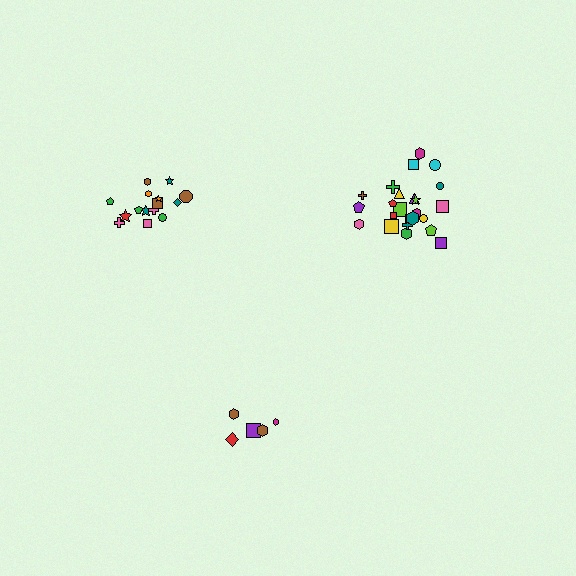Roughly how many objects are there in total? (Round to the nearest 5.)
Roughly 45 objects in total.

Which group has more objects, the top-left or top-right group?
The top-right group.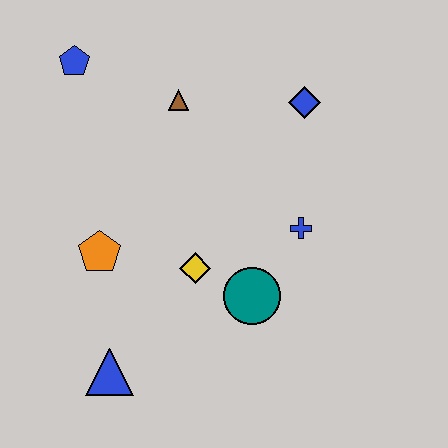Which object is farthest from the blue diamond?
The blue triangle is farthest from the blue diamond.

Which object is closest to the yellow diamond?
The teal circle is closest to the yellow diamond.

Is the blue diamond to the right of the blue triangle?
Yes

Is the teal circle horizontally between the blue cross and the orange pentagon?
Yes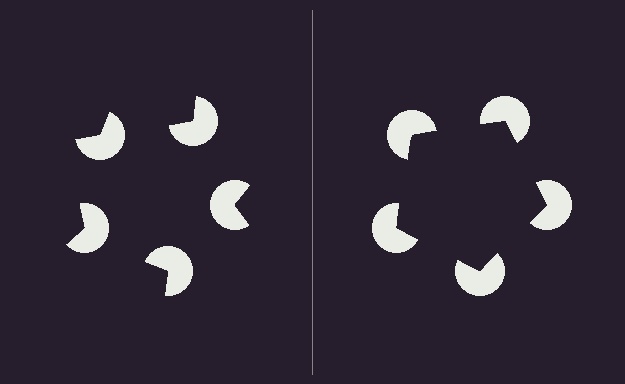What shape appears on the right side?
An illusory pentagon.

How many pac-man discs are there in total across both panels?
10 — 5 on each side.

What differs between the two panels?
The pac-man discs are positioned identically on both sides; only the wedge orientations differ. On the right they align to a pentagon; on the left they are misaligned.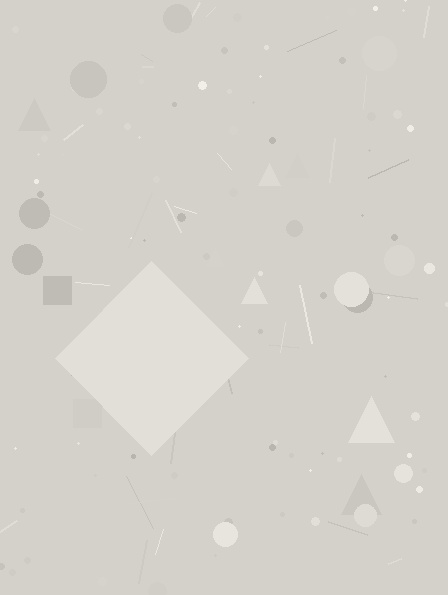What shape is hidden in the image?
A diamond is hidden in the image.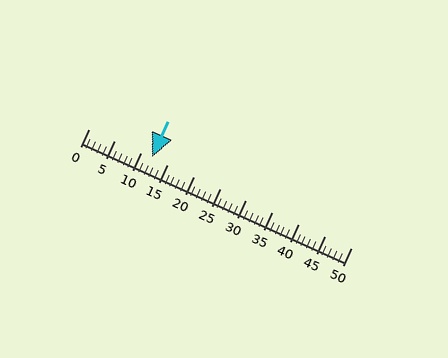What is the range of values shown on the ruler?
The ruler shows values from 0 to 50.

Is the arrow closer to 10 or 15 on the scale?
The arrow is closer to 10.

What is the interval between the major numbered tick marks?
The major tick marks are spaced 5 units apart.